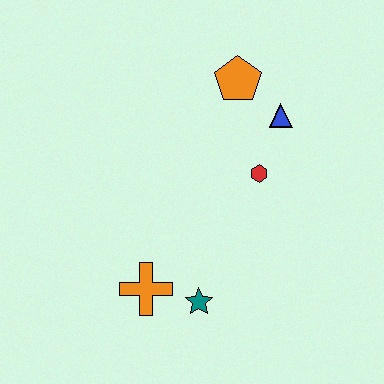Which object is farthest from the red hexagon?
The orange cross is farthest from the red hexagon.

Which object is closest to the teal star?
The orange cross is closest to the teal star.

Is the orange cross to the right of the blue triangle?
No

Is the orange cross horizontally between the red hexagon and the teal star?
No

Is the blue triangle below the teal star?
No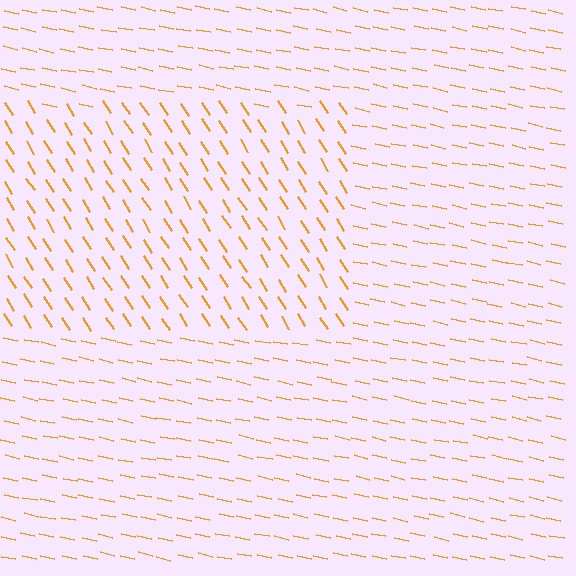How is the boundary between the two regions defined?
The boundary is defined purely by a change in line orientation (approximately 45 degrees difference). All lines are the same color and thickness.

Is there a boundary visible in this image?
Yes, there is a texture boundary formed by a change in line orientation.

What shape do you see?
I see a rectangle.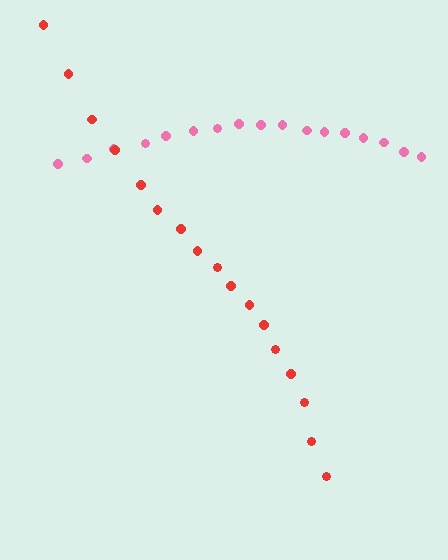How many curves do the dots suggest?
There are 2 distinct paths.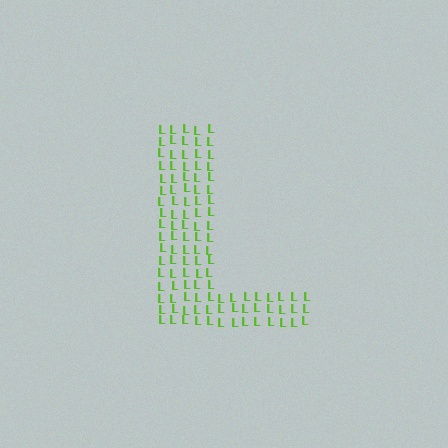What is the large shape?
The large shape is the letter L.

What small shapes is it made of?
It is made of small letter L's.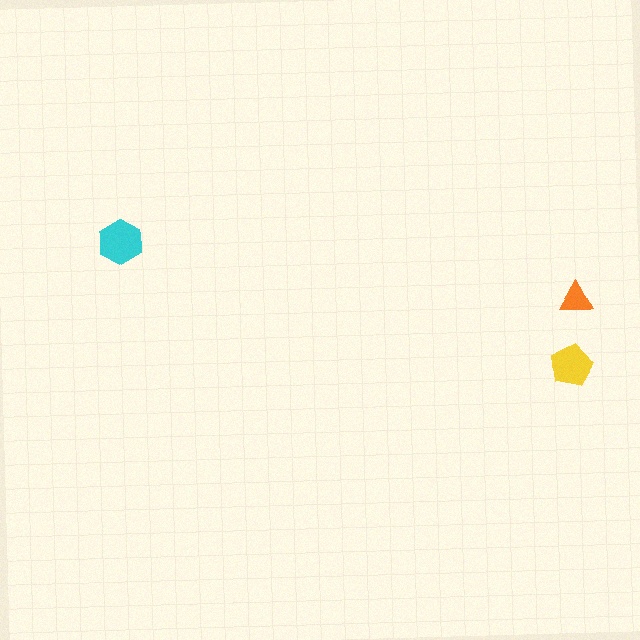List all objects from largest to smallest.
The cyan hexagon, the yellow pentagon, the orange triangle.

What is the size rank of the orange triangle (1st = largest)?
3rd.